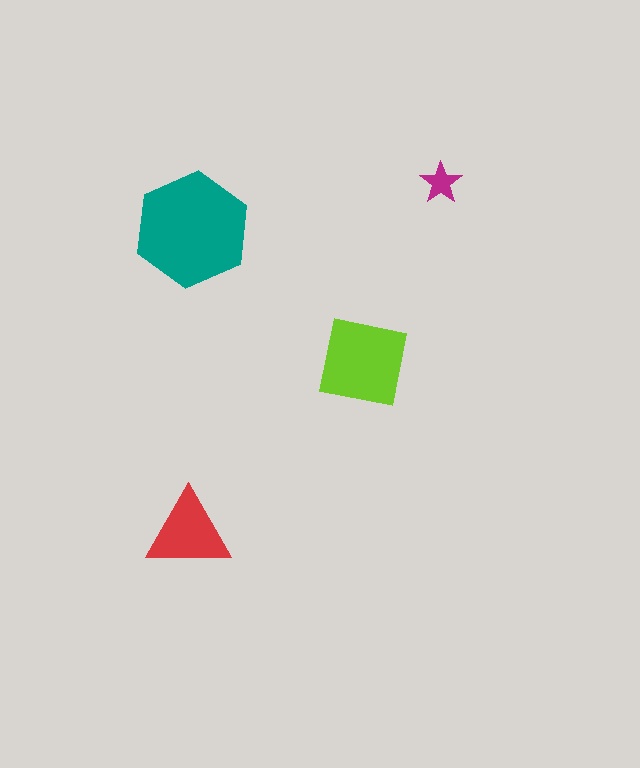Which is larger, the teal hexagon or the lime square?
The teal hexagon.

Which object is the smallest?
The magenta star.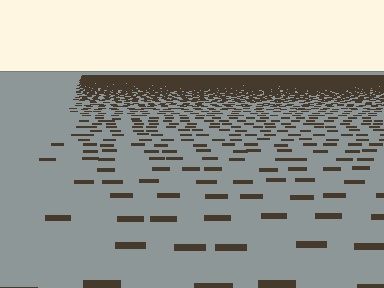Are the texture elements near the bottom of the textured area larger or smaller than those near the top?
Larger. Near the bottom, elements are closer to the viewer and appear at a bigger on-screen size.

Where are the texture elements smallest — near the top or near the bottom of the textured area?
Near the top.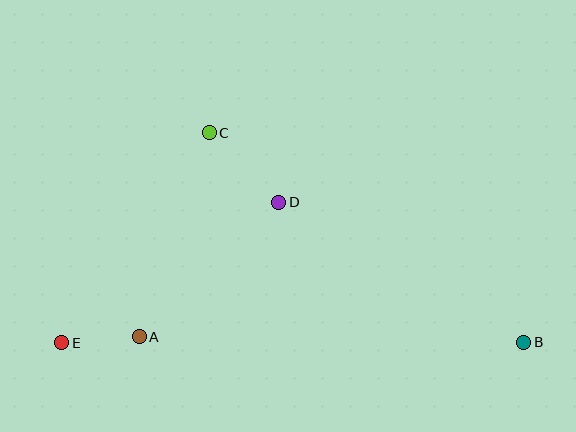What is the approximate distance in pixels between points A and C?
The distance between A and C is approximately 216 pixels.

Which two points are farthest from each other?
Points B and E are farthest from each other.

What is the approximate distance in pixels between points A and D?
The distance between A and D is approximately 194 pixels.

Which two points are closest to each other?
Points A and E are closest to each other.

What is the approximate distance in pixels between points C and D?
The distance between C and D is approximately 98 pixels.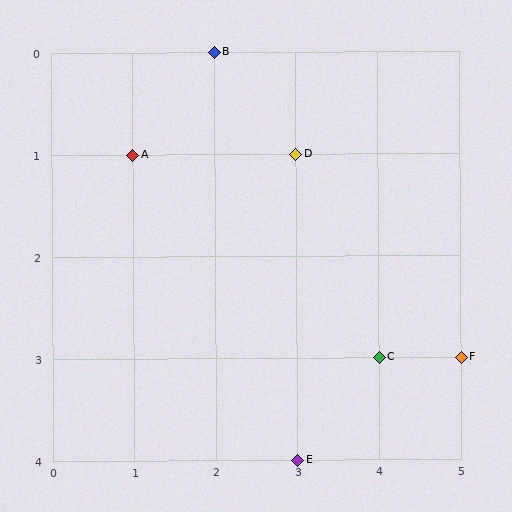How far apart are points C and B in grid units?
Points C and B are 2 columns and 3 rows apart (about 3.6 grid units diagonally).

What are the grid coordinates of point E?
Point E is at grid coordinates (3, 4).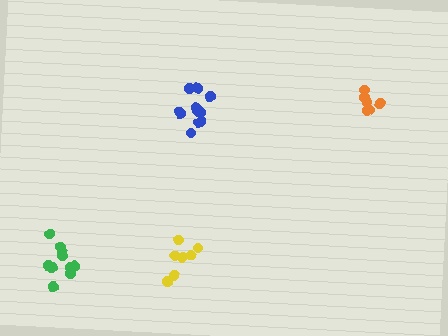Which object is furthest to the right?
The orange cluster is rightmost.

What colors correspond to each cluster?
The clusters are colored: green, yellow, orange, blue.